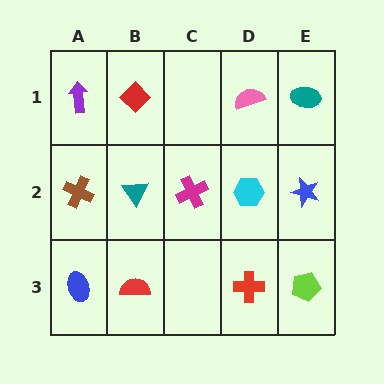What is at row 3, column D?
A red cross.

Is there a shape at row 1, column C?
No, that cell is empty.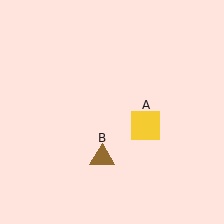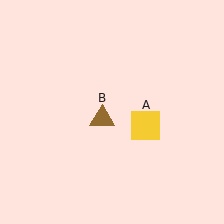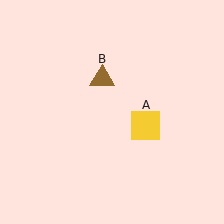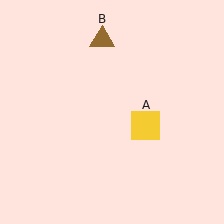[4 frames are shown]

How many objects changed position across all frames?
1 object changed position: brown triangle (object B).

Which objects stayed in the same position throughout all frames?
Yellow square (object A) remained stationary.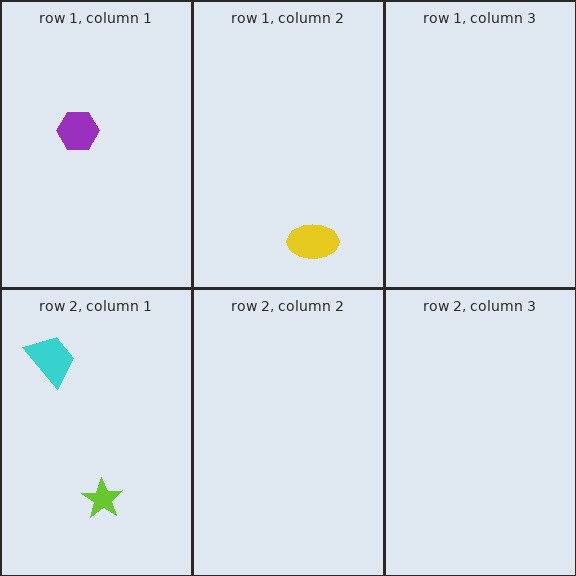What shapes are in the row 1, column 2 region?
The yellow ellipse.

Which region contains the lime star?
The row 2, column 1 region.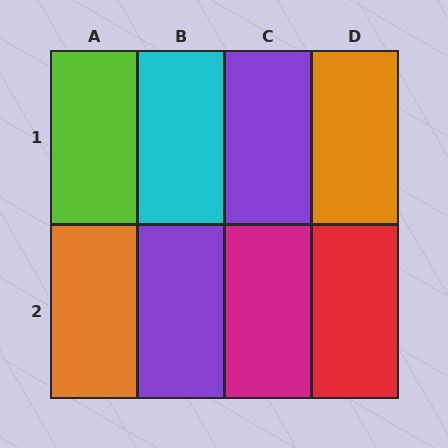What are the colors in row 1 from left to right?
Lime, cyan, purple, orange.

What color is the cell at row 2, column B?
Purple.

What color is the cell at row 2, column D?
Red.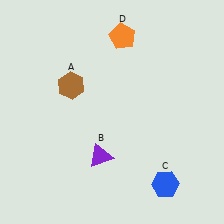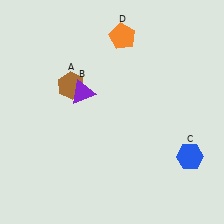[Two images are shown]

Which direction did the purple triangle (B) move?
The purple triangle (B) moved up.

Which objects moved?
The objects that moved are: the purple triangle (B), the blue hexagon (C).